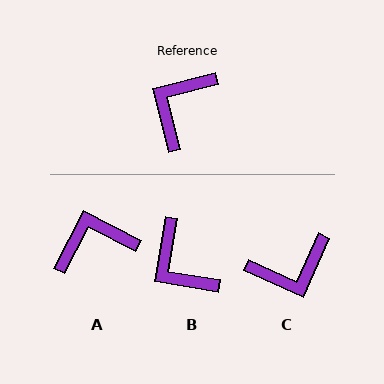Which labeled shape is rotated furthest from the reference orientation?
C, about 142 degrees away.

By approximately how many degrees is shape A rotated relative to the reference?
Approximately 42 degrees clockwise.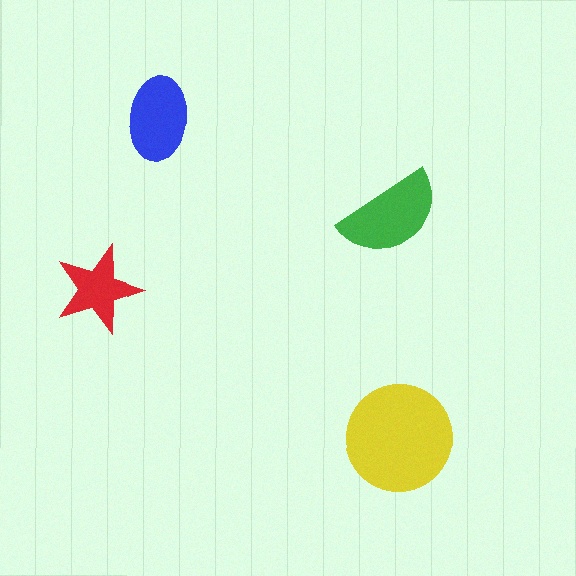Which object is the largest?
The yellow circle.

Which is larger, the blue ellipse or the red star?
The blue ellipse.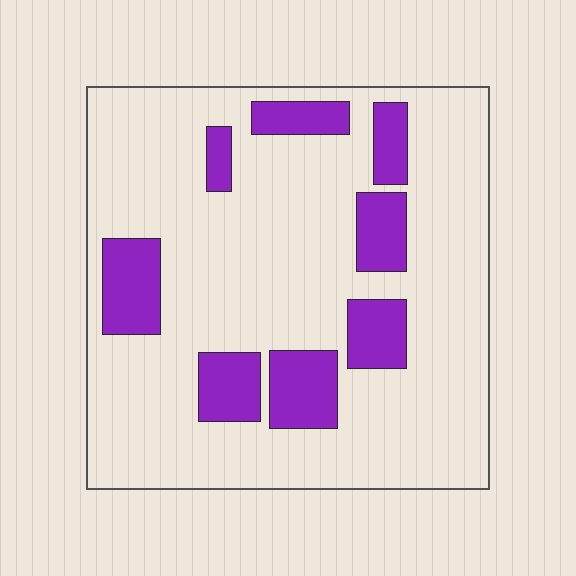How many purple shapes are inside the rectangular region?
8.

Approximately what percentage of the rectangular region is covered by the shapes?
Approximately 20%.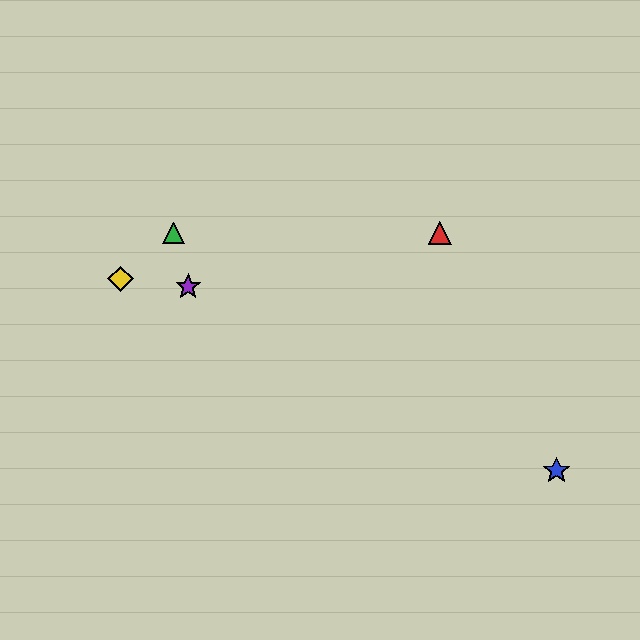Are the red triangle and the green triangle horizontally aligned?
Yes, both are at y≈233.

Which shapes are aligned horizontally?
The red triangle, the green triangle are aligned horizontally.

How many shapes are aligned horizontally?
2 shapes (the red triangle, the green triangle) are aligned horizontally.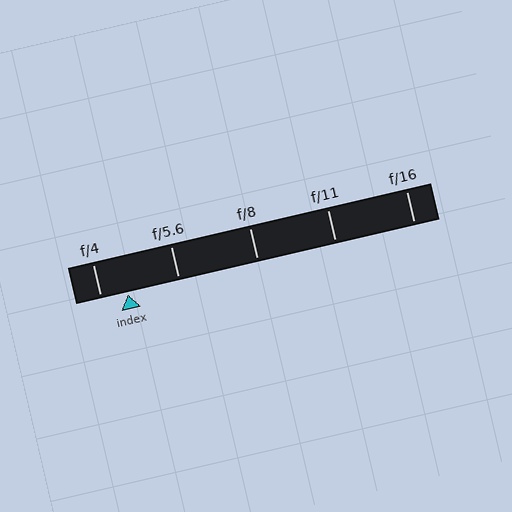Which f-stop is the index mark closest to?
The index mark is closest to f/4.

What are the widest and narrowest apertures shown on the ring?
The widest aperture shown is f/4 and the narrowest is f/16.